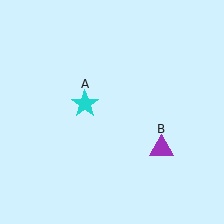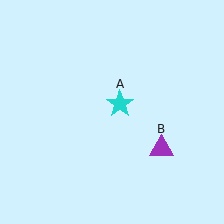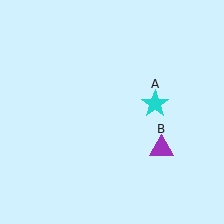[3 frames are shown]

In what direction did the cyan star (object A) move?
The cyan star (object A) moved right.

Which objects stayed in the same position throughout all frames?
Purple triangle (object B) remained stationary.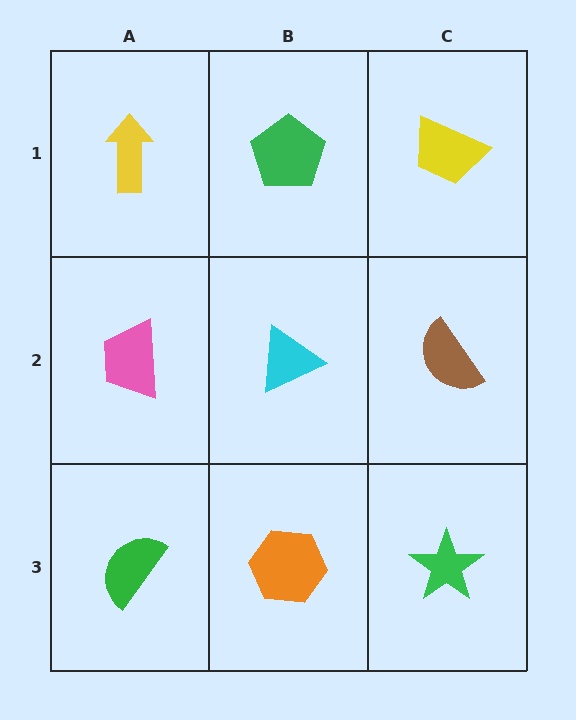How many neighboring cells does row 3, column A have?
2.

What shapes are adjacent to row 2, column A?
A yellow arrow (row 1, column A), a green semicircle (row 3, column A), a cyan triangle (row 2, column B).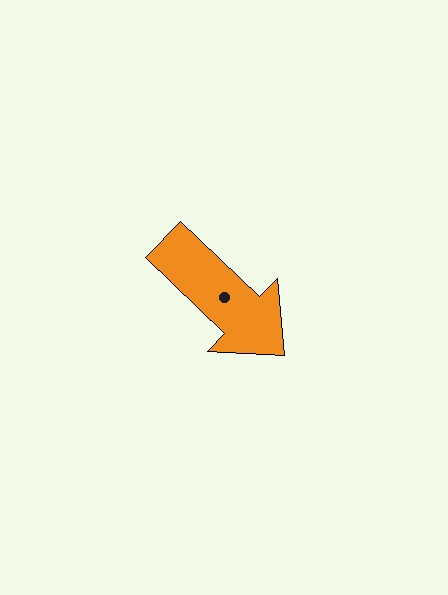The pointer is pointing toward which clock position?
Roughly 4 o'clock.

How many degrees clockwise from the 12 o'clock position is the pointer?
Approximately 134 degrees.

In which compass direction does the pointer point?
Southeast.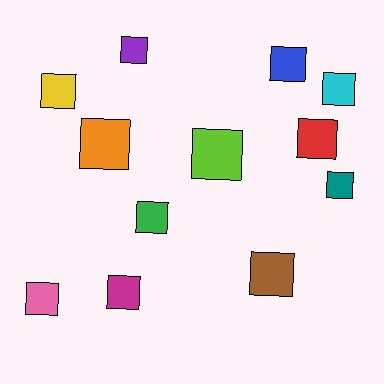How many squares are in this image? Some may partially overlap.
There are 12 squares.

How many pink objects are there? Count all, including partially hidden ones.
There is 1 pink object.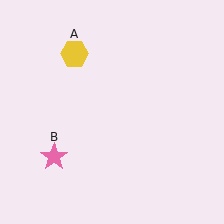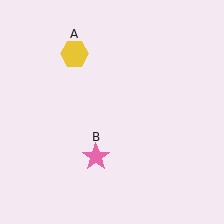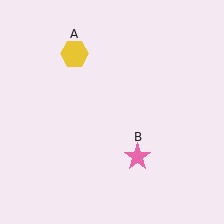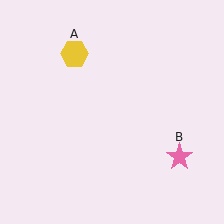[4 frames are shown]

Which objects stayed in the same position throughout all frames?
Yellow hexagon (object A) remained stationary.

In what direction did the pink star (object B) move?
The pink star (object B) moved right.